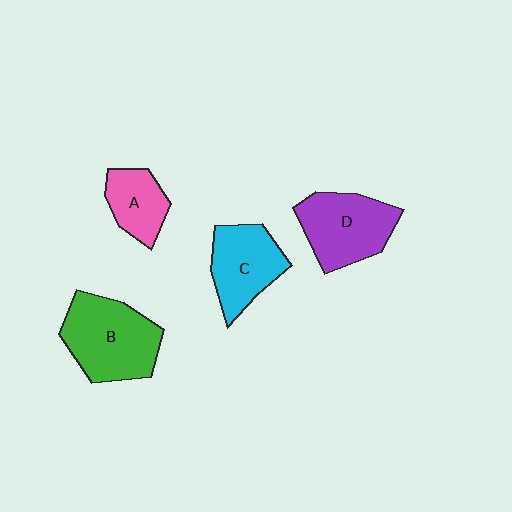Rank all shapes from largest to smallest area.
From largest to smallest: B (green), D (purple), C (cyan), A (pink).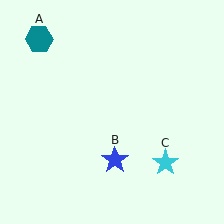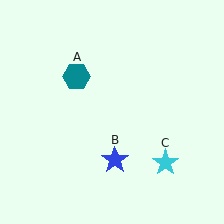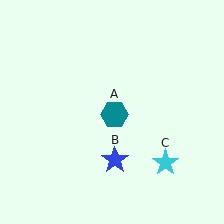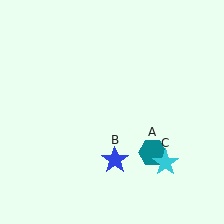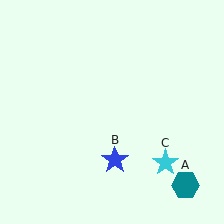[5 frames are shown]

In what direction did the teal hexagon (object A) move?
The teal hexagon (object A) moved down and to the right.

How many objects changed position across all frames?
1 object changed position: teal hexagon (object A).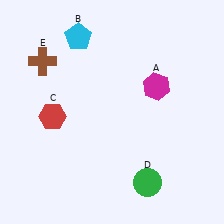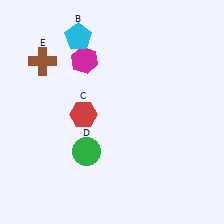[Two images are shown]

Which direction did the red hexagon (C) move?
The red hexagon (C) moved right.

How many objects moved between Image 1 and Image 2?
3 objects moved between the two images.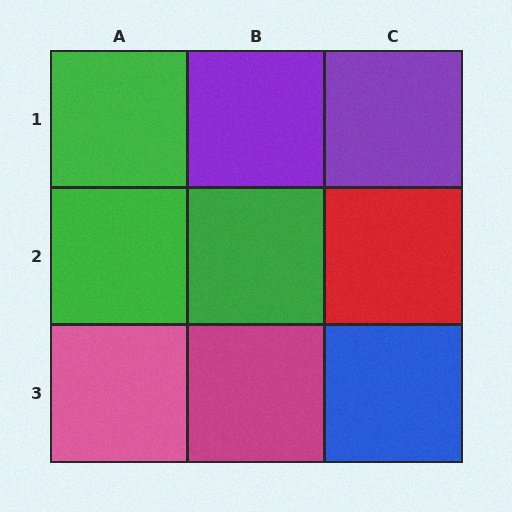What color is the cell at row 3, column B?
Magenta.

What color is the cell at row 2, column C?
Red.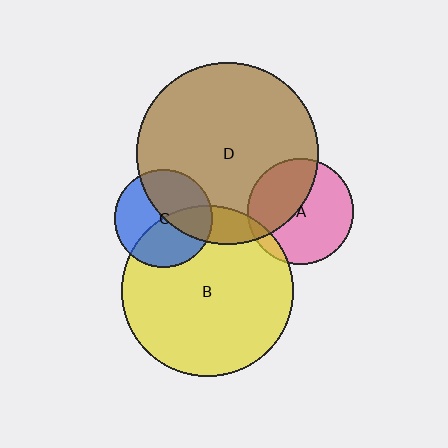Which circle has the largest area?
Circle D (brown).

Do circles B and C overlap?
Yes.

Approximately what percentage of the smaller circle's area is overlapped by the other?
Approximately 45%.